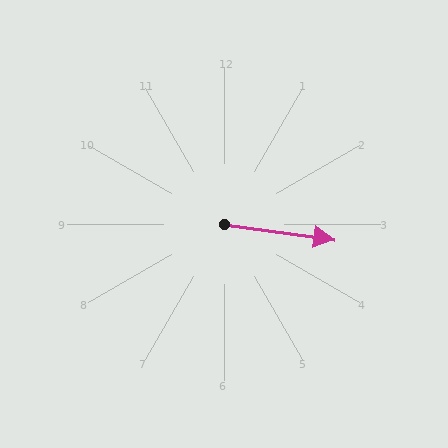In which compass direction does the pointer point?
East.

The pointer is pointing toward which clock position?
Roughly 3 o'clock.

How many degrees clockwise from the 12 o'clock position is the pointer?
Approximately 98 degrees.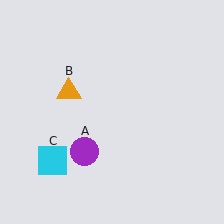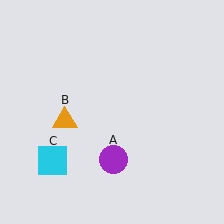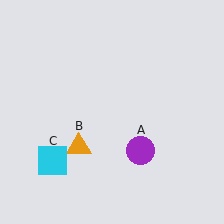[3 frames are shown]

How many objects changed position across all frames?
2 objects changed position: purple circle (object A), orange triangle (object B).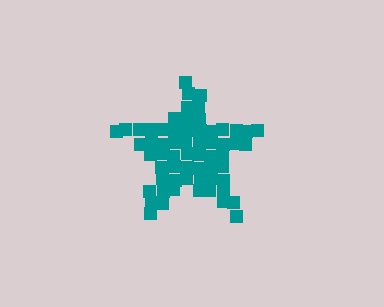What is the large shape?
The large shape is a star.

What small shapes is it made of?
It is made of small squares.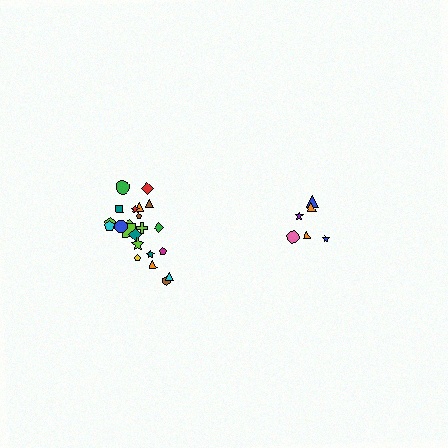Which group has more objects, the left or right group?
The left group.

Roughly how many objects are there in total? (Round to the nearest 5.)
Roughly 30 objects in total.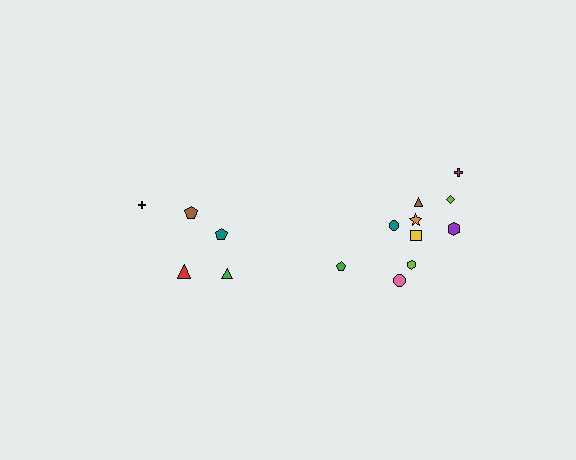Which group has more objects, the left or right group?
The right group.